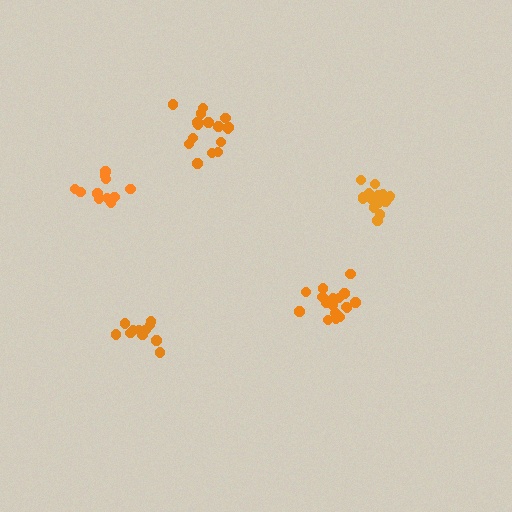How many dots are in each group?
Group 1: 12 dots, Group 2: 16 dots, Group 3: 17 dots, Group 4: 16 dots, Group 5: 11 dots (72 total).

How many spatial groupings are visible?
There are 5 spatial groupings.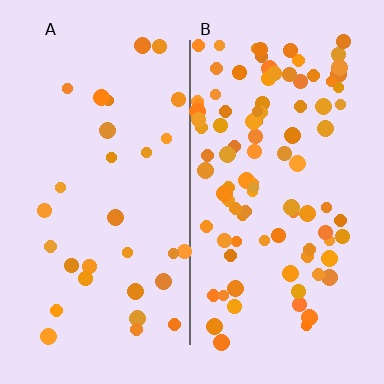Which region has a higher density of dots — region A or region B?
B (the right).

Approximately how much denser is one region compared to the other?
Approximately 3.1× — region B over region A.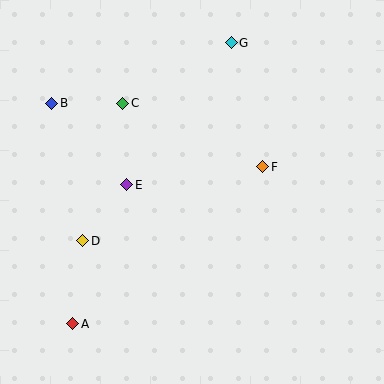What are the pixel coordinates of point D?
Point D is at (83, 241).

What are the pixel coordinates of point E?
Point E is at (127, 185).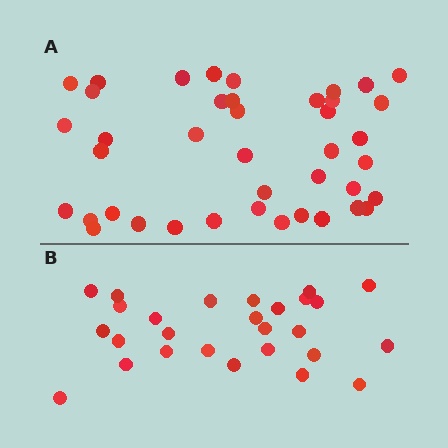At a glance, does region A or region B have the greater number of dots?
Region A (the top region) has more dots.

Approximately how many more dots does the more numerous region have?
Region A has approximately 15 more dots than region B.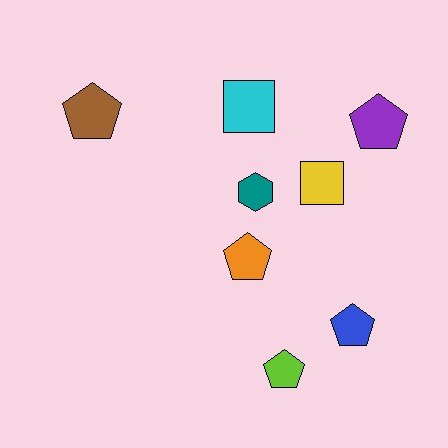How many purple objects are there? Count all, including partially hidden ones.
There is 1 purple object.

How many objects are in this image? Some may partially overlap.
There are 8 objects.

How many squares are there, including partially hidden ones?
There are 2 squares.